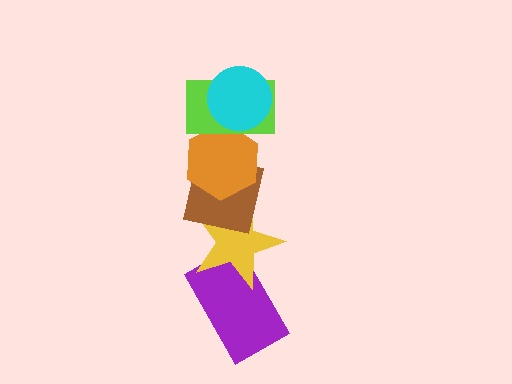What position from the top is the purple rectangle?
The purple rectangle is 6th from the top.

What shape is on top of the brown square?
The orange hexagon is on top of the brown square.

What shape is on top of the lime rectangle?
The cyan circle is on top of the lime rectangle.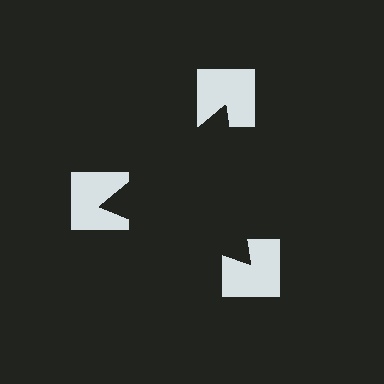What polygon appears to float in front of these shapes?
An illusory triangle — its edges are inferred from the aligned wedge cuts in the notched squares, not physically drawn.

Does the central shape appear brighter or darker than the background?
It typically appears slightly darker than the background, even though no actual brightness change is drawn.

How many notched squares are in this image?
There are 3 — one at each vertex of the illusory triangle.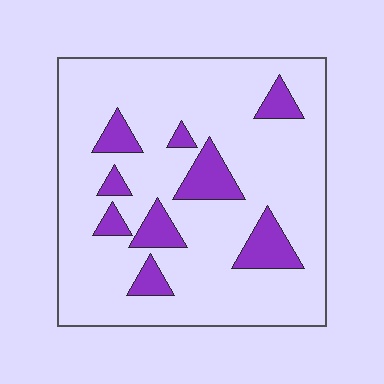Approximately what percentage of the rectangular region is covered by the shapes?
Approximately 15%.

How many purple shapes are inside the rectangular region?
9.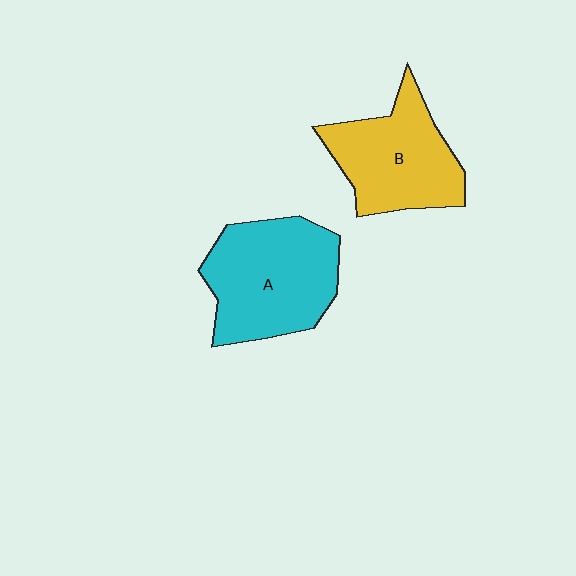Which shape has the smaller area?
Shape B (yellow).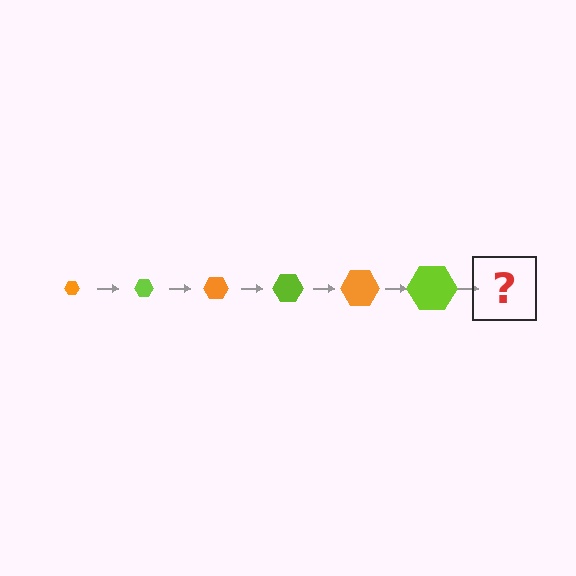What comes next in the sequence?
The next element should be an orange hexagon, larger than the previous one.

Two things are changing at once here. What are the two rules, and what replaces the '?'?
The two rules are that the hexagon grows larger each step and the color cycles through orange and lime. The '?' should be an orange hexagon, larger than the previous one.